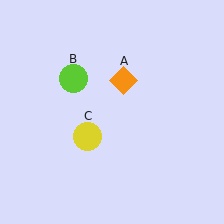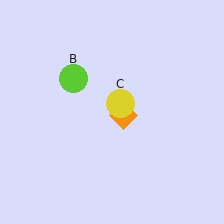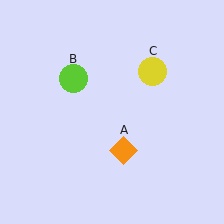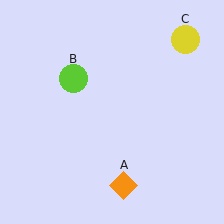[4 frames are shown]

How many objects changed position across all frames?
2 objects changed position: orange diamond (object A), yellow circle (object C).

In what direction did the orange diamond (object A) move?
The orange diamond (object A) moved down.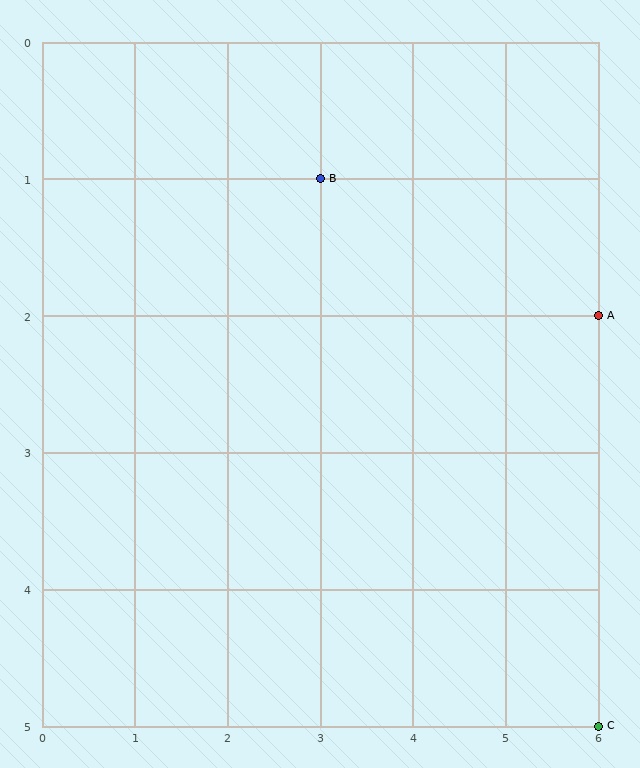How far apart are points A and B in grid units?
Points A and B are 3 columns and 1 row apart (about 3.2 grid units diagonally).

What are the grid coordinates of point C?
Point C is at grid coordinates (6, 5).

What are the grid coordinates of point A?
Point A is at grid coordinates (6, 2).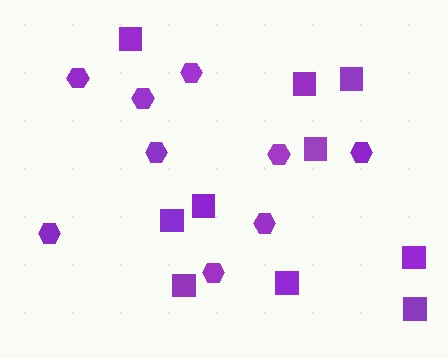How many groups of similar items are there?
There are 2 groups: one group of hexagons (9) and one group of squares (10).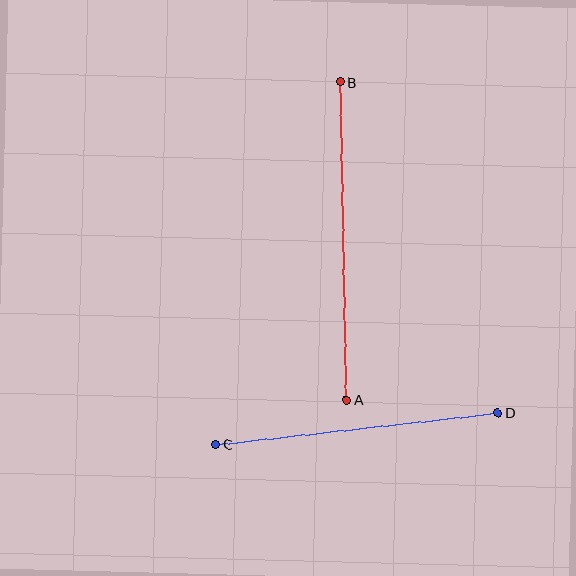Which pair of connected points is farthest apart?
Points A and B are farthest apart.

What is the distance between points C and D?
The distance is approximately 284 pixels.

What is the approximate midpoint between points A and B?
The midpoint is at approximately (344, 241) pixels.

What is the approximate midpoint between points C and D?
The midpoint is at approximately (357, 429) pixels.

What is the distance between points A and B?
The distance is approximately 318 pixels.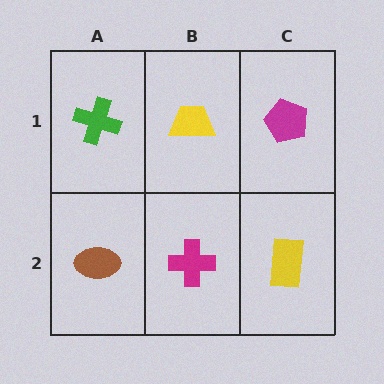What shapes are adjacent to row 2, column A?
A green cross (row 1, column A), a magenta cross (row 2, column B).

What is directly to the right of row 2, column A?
A magenta cross.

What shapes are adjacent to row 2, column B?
A yellow trapezoid (row 1, column B), a brown ellipse (row 2, column A), a yellow rectangle (row 2, column C).